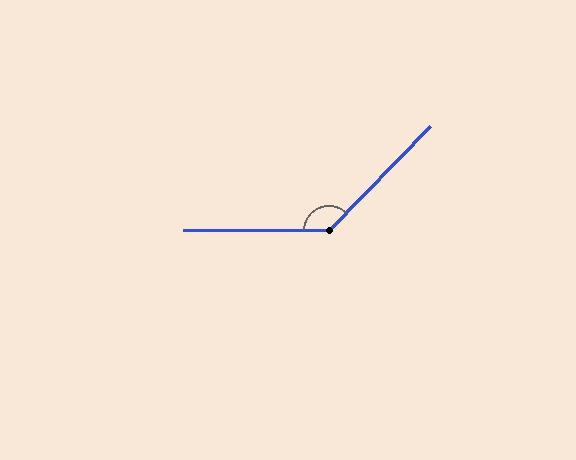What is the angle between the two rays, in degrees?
Approximately 134 degrees.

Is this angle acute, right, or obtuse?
It is obtuse.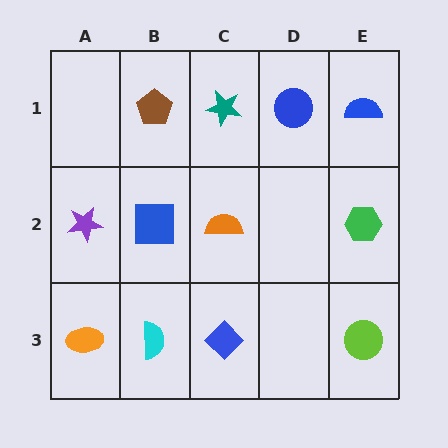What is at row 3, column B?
A cyan semicircle.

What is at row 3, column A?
An orange ellipse.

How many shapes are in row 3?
4 shapes.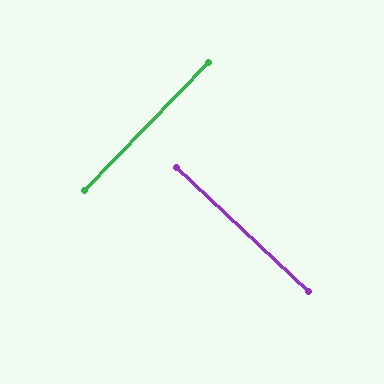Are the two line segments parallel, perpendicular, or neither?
Perpendicular — they meet at approximately 89°.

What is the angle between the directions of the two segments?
Approximately 89 degrees.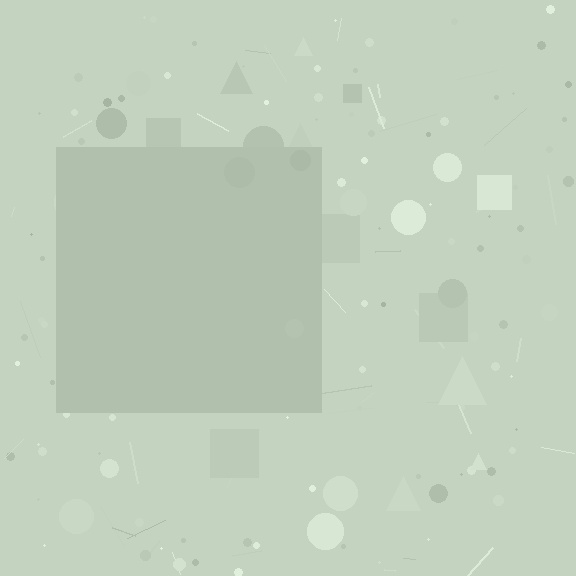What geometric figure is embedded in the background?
A square is embedded in the background.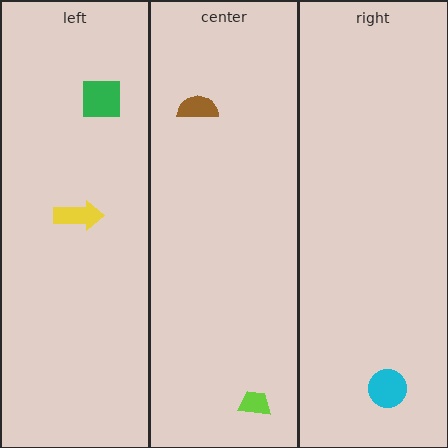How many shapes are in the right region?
1.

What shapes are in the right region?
The cyan circle.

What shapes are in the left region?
The yellow arrow, the green square.